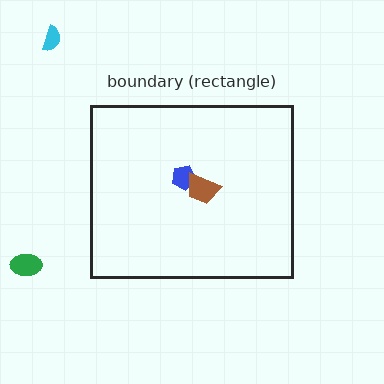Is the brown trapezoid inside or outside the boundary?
Inside.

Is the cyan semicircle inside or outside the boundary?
Outside.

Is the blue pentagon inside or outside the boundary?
Inside.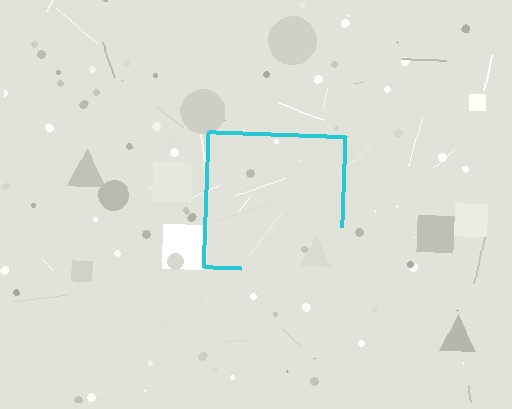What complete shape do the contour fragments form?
The contour fragments form a square.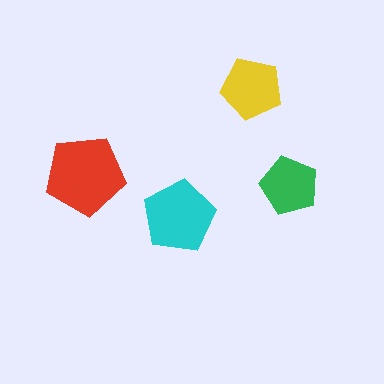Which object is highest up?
The yellow pentagon is topmost.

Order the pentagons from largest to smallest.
the red one, the cyan one, the yellow one, the green one.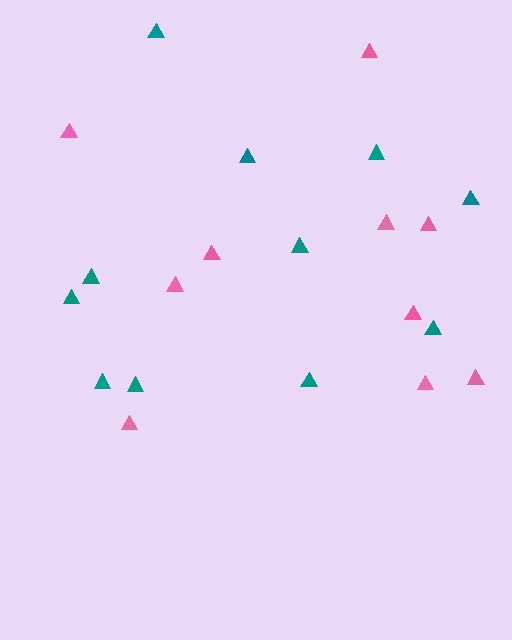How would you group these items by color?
There are 2 groups: one group of pink triangles (10) and one group of teal triangles (11).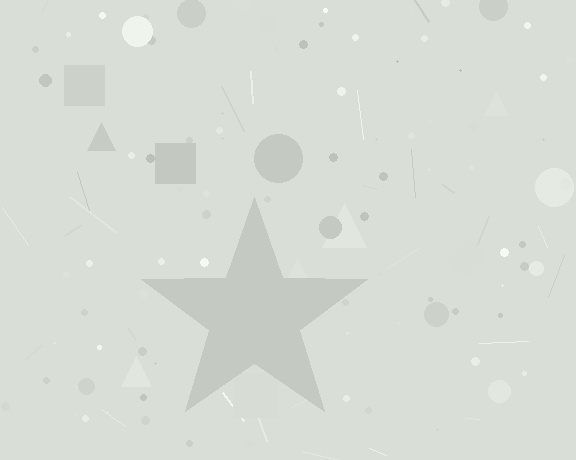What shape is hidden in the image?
A star is hidden in the image.